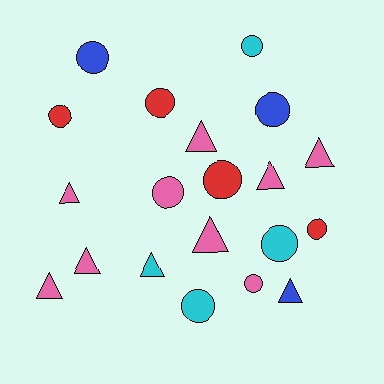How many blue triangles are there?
There is 1 blue triangle.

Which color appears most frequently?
Pink, with 9 objects.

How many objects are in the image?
There are 20 objects.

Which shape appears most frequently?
Circle, with 11 objects.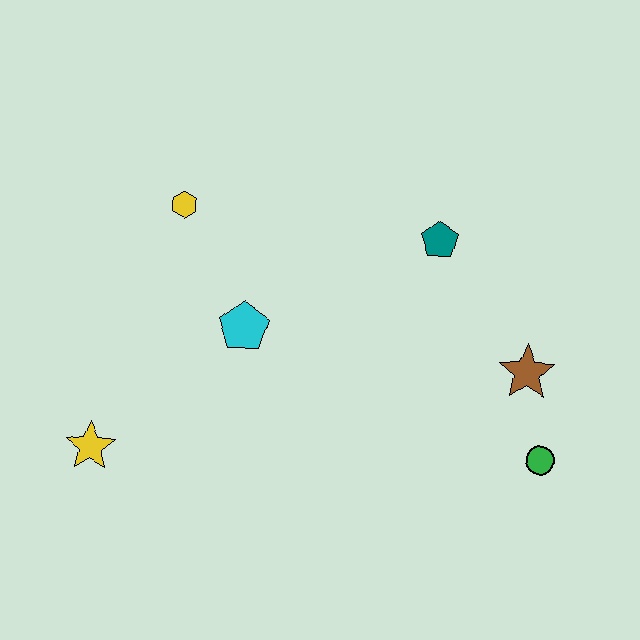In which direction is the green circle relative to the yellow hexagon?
The green circle is to the right of the yellow hexagon.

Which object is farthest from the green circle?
The yellow star is farthest from the green circle.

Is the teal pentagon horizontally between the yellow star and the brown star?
Yes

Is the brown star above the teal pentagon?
No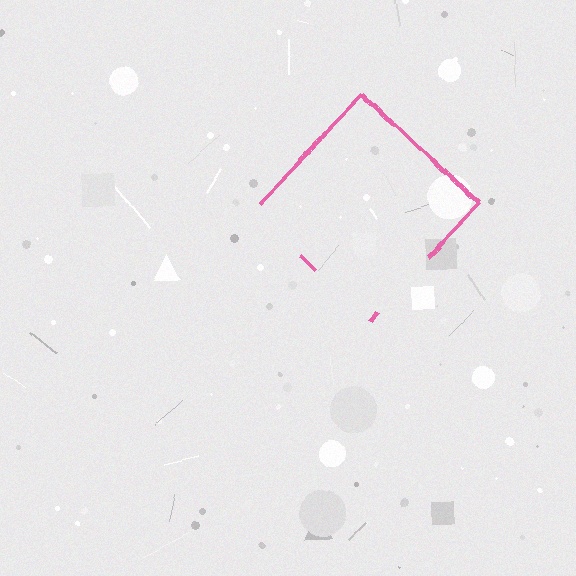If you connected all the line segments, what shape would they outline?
They would outline a diamond.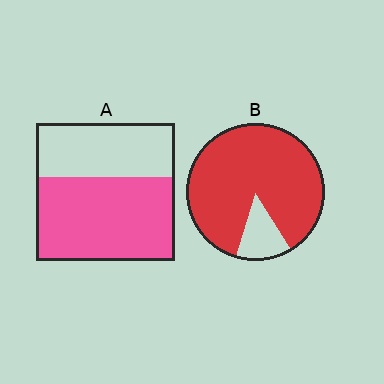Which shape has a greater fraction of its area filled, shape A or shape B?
Shape B.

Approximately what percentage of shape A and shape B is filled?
A is approximately 60% and B is approximately 85%.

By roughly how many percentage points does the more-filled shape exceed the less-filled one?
By roughly 25 percentage points (B over A).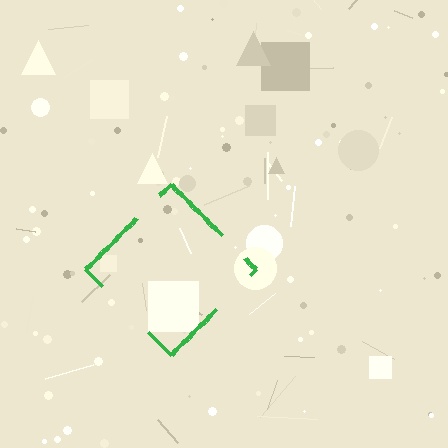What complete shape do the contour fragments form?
The contour fragments form a diamond.